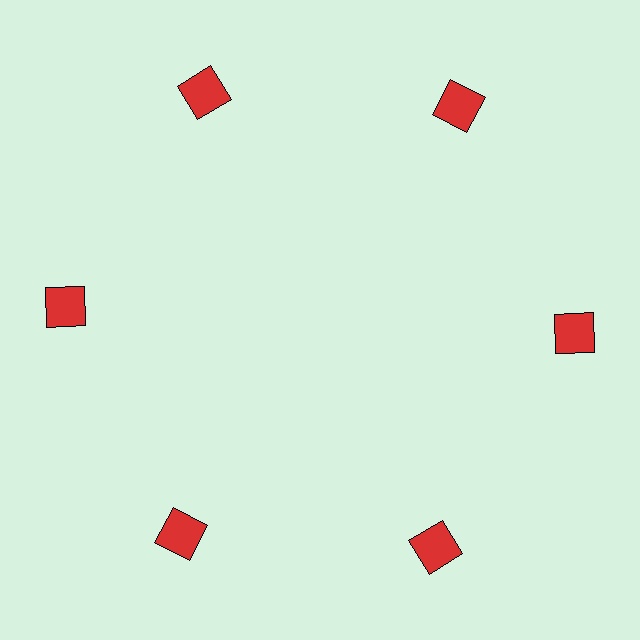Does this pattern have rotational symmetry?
Yes, this pattern has 6-fold rotational symmetry. It looks the same after rotating 60 degrees around the center.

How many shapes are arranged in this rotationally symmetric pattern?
There are 6 shapes, arranged in 6 groups of 1.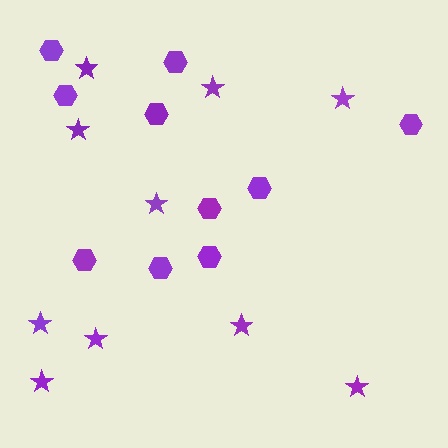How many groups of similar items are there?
There are 2 groups: one group of hexagons (10) and one group of stars (10).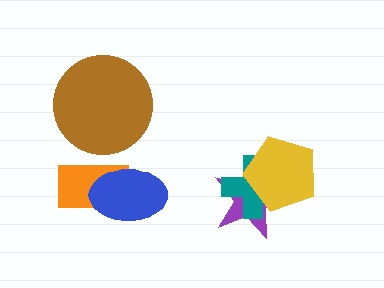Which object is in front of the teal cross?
The yellow pentagon is in front of the teal cross.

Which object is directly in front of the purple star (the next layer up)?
The teal cross is directly in front of the purple star.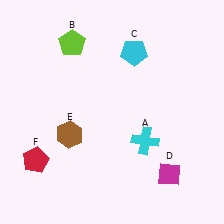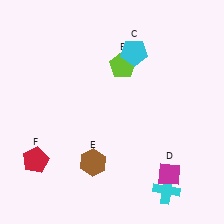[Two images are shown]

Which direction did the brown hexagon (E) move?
The brown hexagon (E) moved down.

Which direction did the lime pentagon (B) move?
The lime pentagon (B) moved right.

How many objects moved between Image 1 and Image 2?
3 objects moved between the two images.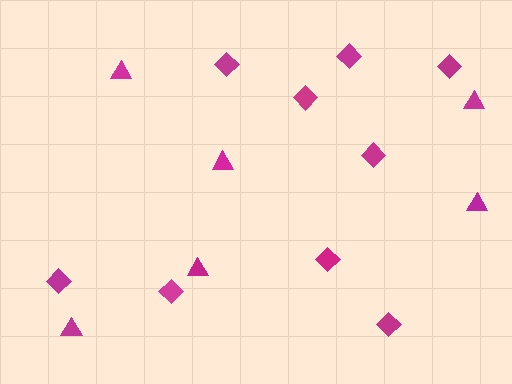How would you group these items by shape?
There are 2 groups: one group of diamonds (9) and one group of triangles (6).